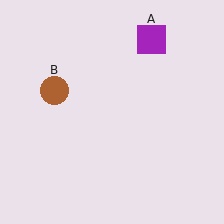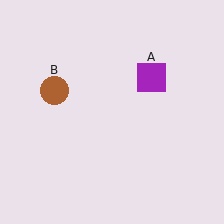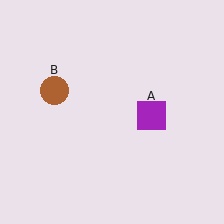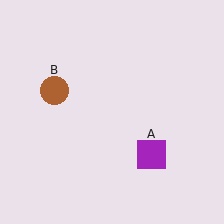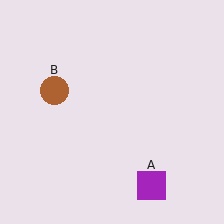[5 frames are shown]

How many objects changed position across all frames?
1 object changed position: purple square (object A).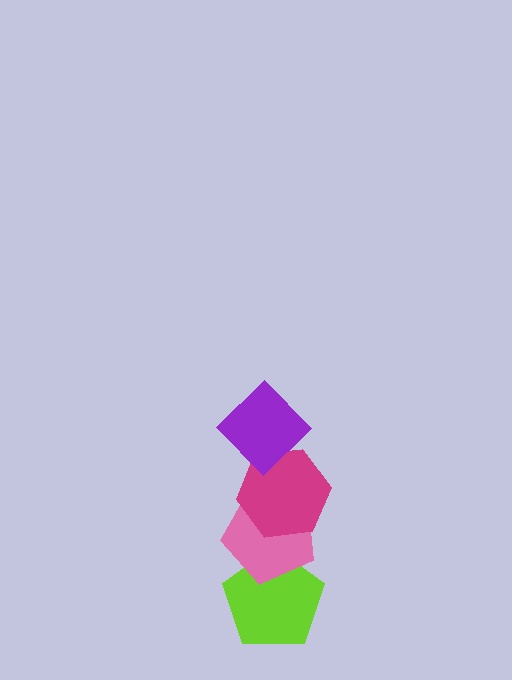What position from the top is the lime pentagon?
The lime pentagon is 4th from the top.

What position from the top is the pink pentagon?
The pink pentagon is 3rd from the top.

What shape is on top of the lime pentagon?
The pink pentagon is on top of the lime pentagon.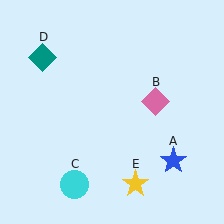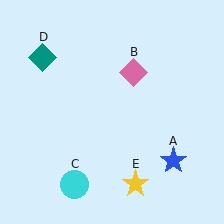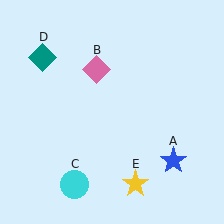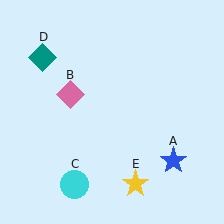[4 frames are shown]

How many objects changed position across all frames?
1 object changed position: pink diamond (object B).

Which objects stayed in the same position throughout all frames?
Blue star (object A) and cyan circle (object C) and teal diamond (object D) and yellow star (object E) remained stationary.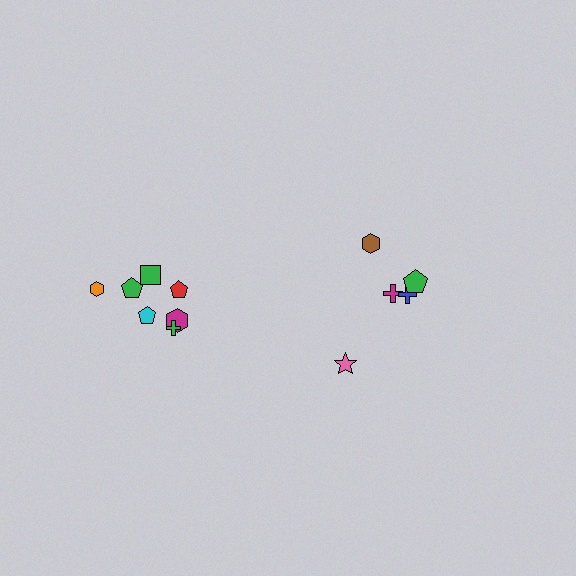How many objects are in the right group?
There are 5 objects.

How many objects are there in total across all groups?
There are 12 objects.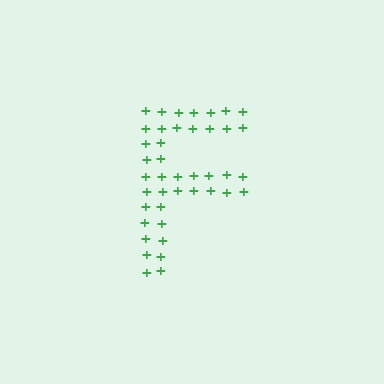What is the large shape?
The large shape is the letter F.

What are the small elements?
The small elements are plus signs.